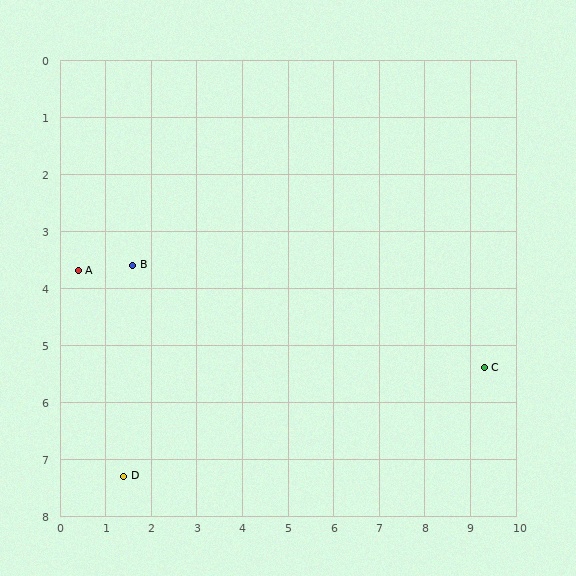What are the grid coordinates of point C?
Point C is at approximately (9.3, 5.4).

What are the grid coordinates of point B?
Point B is at approximately (1.6, 3.6).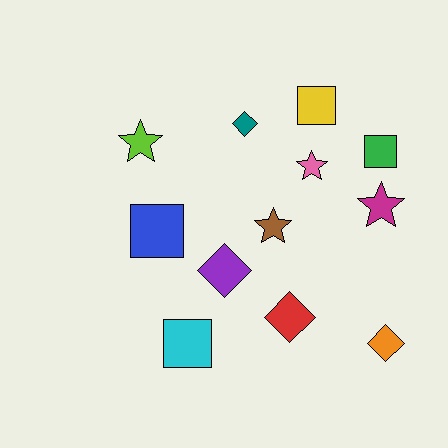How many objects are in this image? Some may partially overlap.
There are 12 objects.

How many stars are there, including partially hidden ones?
There are 4 stars.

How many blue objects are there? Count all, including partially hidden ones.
There is 1 blue object.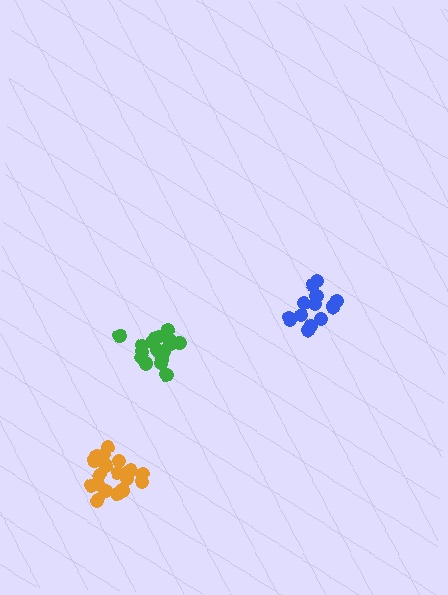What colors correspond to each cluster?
The clusters are colored: orange, green, blue.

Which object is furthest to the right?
The blue cluster is rightmost.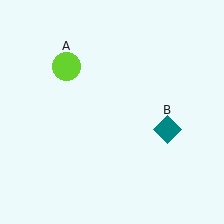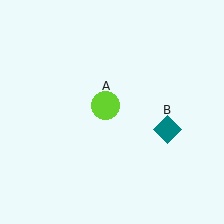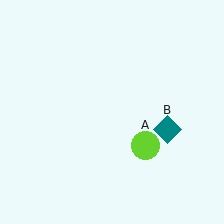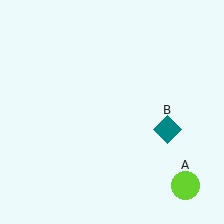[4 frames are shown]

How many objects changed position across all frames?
1 object changed position: lime circle (object A).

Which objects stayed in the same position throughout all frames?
Teal diamond (object B) remained stationary.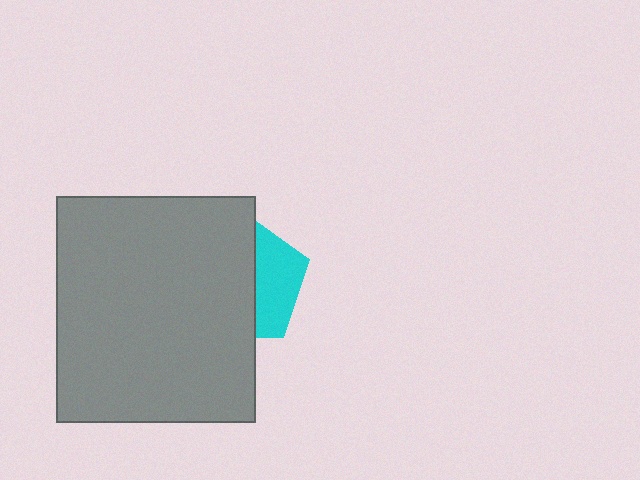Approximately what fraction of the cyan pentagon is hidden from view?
Roughly 63% of the cyan pentagon is hidden behind the gray rectangle.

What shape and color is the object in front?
The object in front is a gray rectangle.